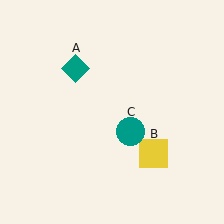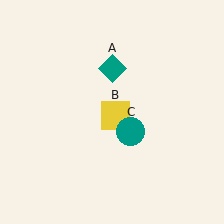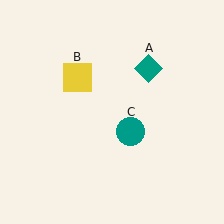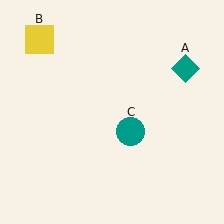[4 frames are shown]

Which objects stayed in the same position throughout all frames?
Teal circle (object C) remained stationary.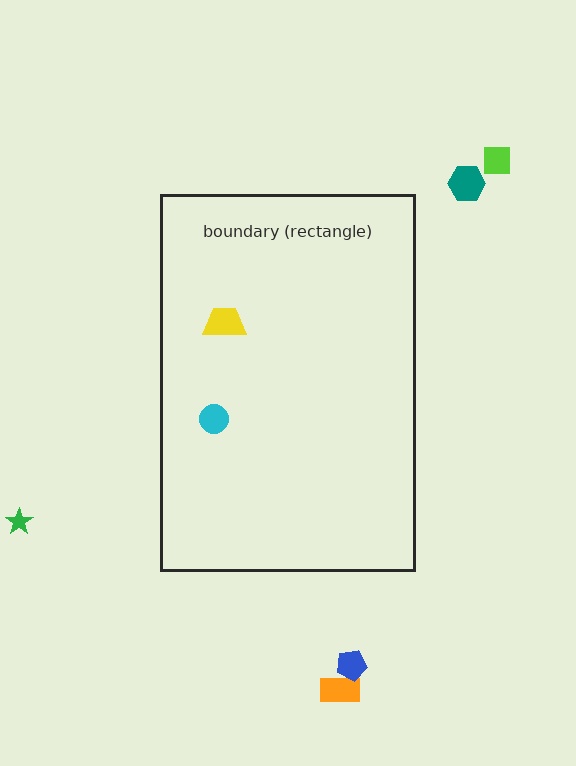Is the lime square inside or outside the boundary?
Outside.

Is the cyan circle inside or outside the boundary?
Inside.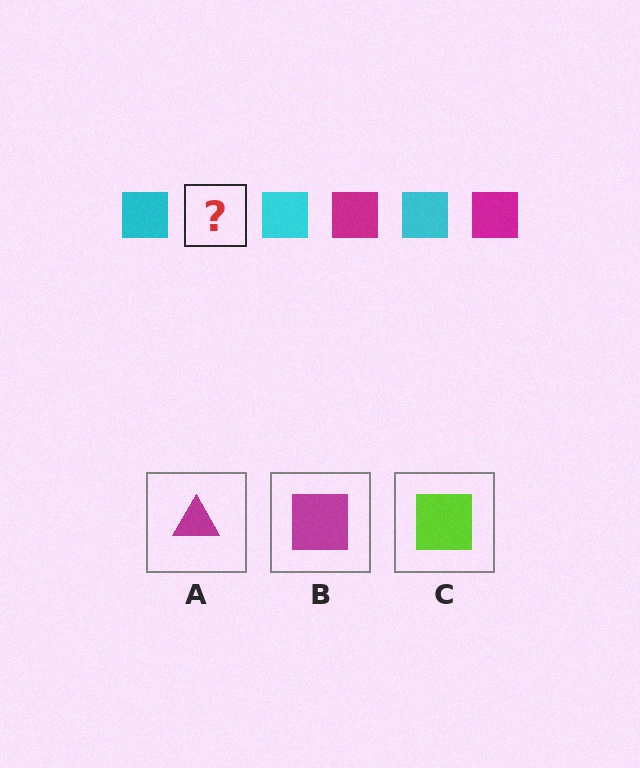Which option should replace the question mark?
Option B.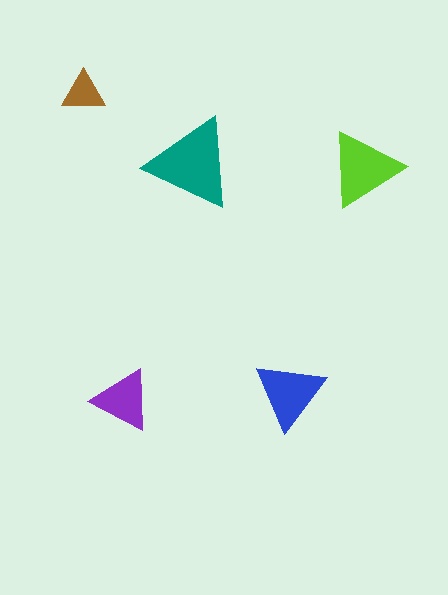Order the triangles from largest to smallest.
the teal one, the lime one, the blue one, the purple one, the brown one.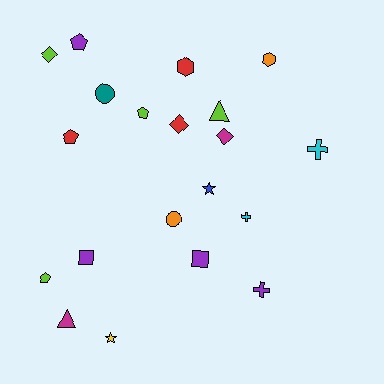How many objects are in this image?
There are 20 objects.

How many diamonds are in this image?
There are 3 diamonds.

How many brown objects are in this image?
There are no brown objects.